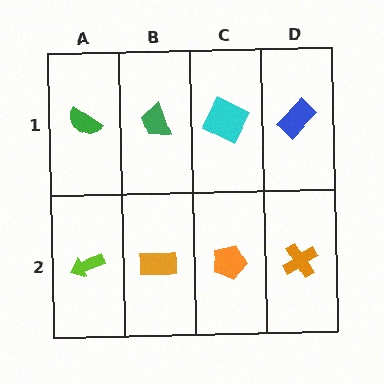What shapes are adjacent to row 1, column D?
An orange cross (row 2, column D), a cyan square (row 1, column C).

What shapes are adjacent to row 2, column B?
A green trapezoid (row 1, column B), a lime arrow (row 2, column A), an orange pentagon (row 2, column C).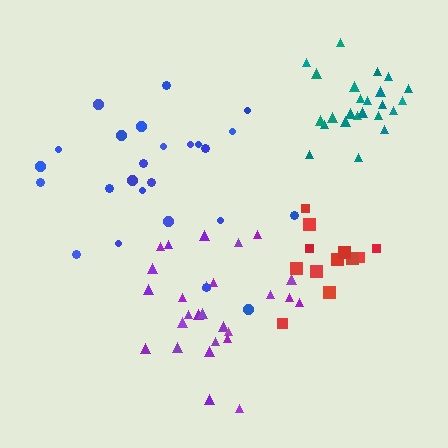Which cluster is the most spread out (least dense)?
Blue.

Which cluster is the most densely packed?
Teal.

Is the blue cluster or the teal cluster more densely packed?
Teal.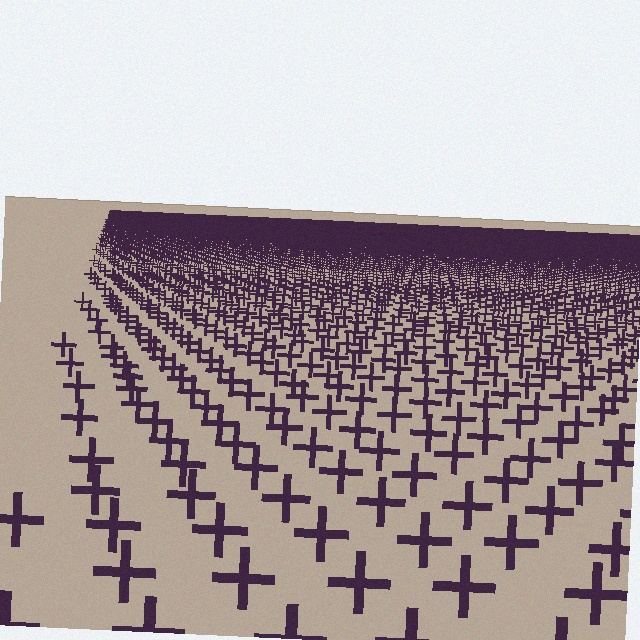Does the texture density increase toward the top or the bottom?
Density increases toward the top.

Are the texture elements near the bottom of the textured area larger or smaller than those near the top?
Larger. Near the bottom, elements are closer to the viewer and appear at a bigger on-screen size.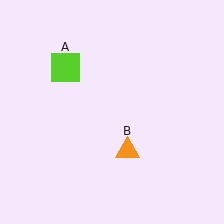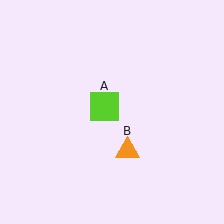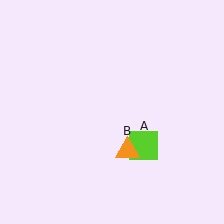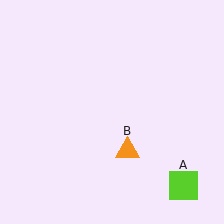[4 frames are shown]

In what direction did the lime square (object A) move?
The lime square (object A) moved down and to the right.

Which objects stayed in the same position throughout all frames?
Orange triangle (object B) remained stationary.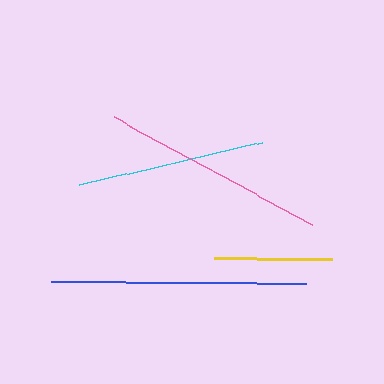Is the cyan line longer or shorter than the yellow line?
The cyan line is longer than the yellow line.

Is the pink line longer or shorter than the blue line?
The blue line is longer than the pink line.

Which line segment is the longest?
The blue line is the longest at approximately 255 pixels.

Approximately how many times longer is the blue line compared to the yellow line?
The blue line is approximately 2.2 times the length of the yellow line.